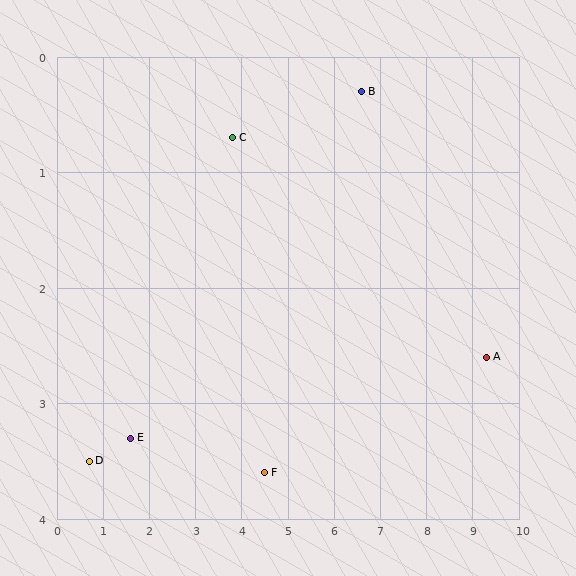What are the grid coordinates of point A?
Point A is at approximately (9.3, 2.6).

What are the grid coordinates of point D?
Point D is at approximately (0.7, 3.5).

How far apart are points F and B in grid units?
Points F and B are about 3.9 grid units apart.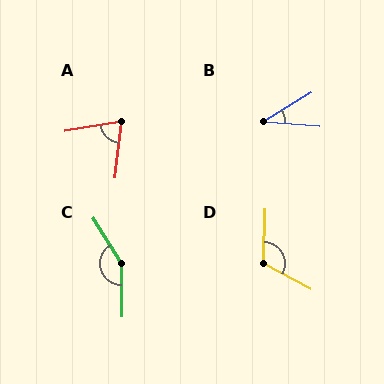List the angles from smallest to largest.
B (37°), A (74°), D (117°), C (148°).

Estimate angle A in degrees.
Approximately 74 degrees.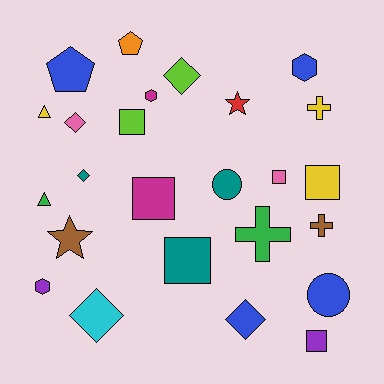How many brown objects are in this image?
There are 2 brown objects.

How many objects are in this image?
There are 25 objects.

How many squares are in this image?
There are 6 squares.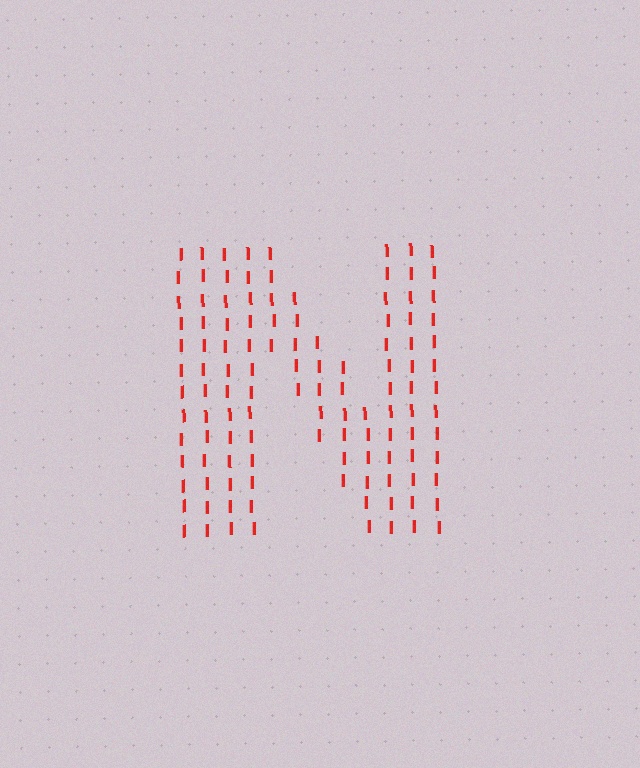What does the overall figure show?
The overall figure shows the letter N.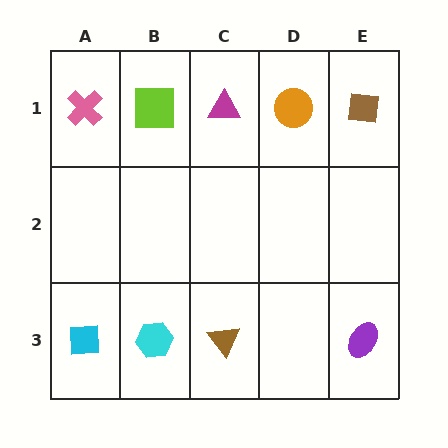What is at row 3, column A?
A cyan square.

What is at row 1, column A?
A pink cross.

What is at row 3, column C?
A brown triangle.